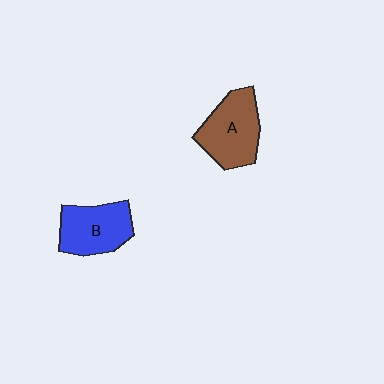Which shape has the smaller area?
Shape B (blue).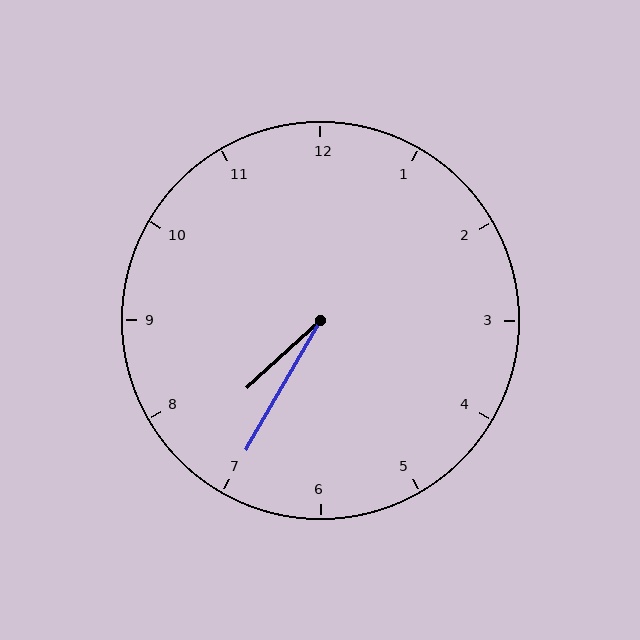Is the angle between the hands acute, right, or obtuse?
It is acute.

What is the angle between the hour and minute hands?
Approximately 18 degrees.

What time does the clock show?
7:35.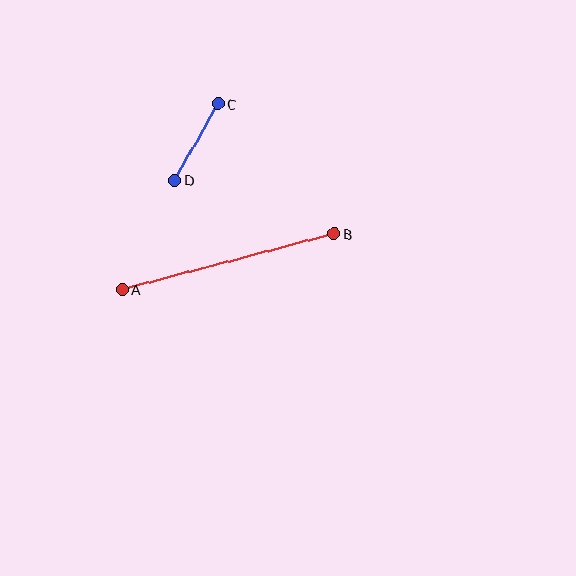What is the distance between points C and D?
The distance is approximately 88 pixels.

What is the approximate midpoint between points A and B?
The midpoint is at approximately (228, 262) pixels.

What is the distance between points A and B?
The distance is approximately 219 pixels.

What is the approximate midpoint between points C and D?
The midpoint is at approximately (196, 142) pixels.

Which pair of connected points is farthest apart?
Points A and B are farthest apart.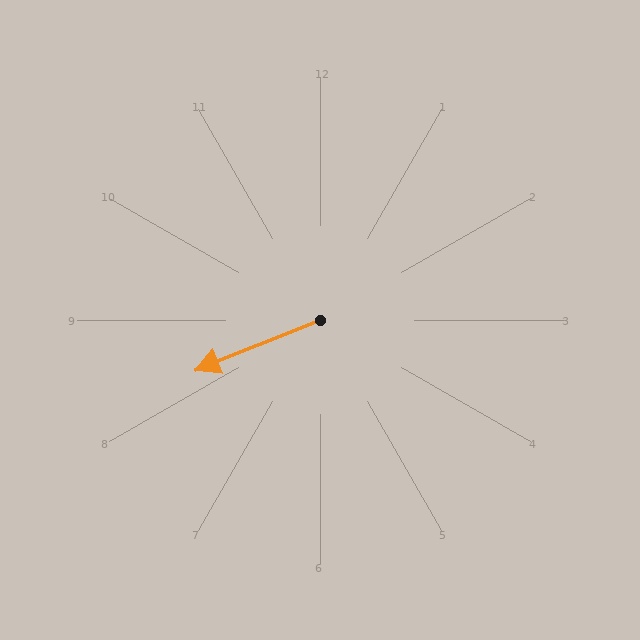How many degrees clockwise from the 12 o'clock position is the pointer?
Approximately 248 degrees.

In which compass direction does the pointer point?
West.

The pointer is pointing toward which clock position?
Roughly 8 o'clock.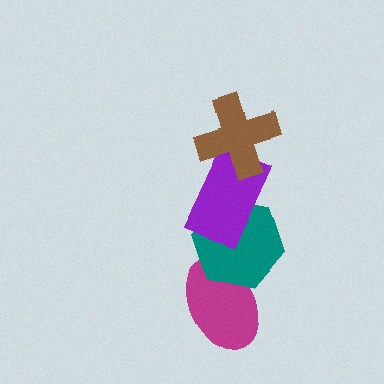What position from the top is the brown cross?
The brown cross is 1st from the top.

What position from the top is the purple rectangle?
The purple rectangle is 2nd from the top.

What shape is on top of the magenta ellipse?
The teal hexagon is on top of the magenta ellipse.